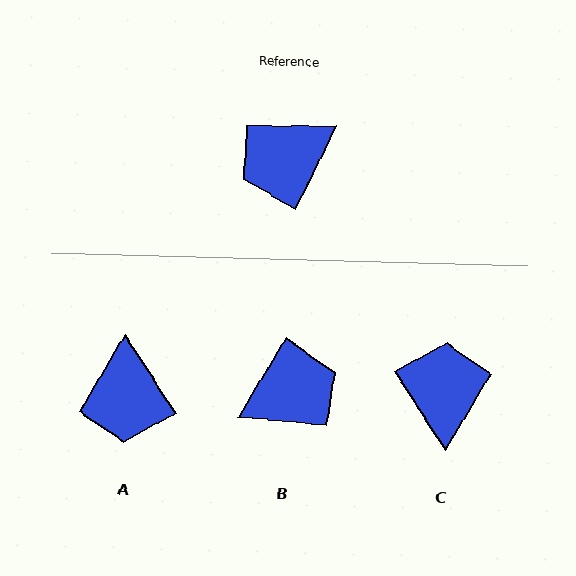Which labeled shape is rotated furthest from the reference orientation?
B, about 175 degrees away.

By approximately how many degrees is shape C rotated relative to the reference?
Approximately 121 degrees clockwise.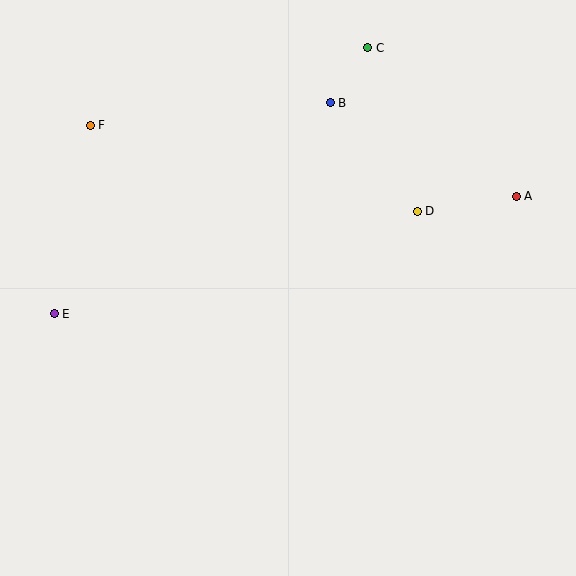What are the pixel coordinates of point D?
Point D is at (417, 211).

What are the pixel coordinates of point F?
Point F is at (90, 125).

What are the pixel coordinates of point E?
Point E is at (54, 314).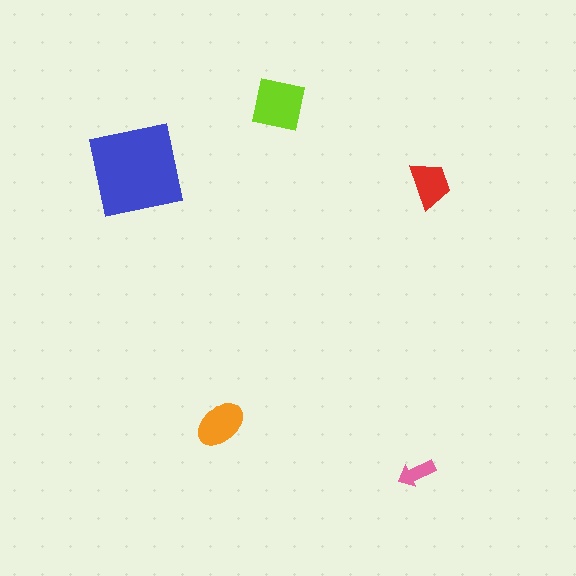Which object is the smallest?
The pink arrow.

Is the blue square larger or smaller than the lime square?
Larger.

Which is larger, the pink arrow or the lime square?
The lime square.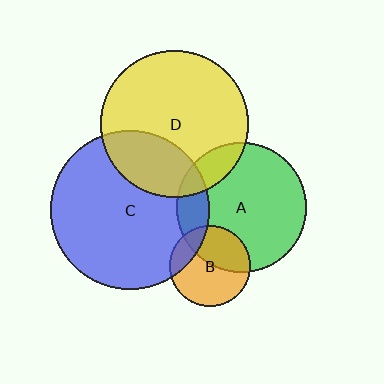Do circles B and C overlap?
Yes.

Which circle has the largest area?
Circle C (blue).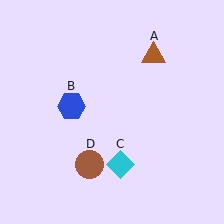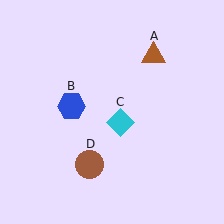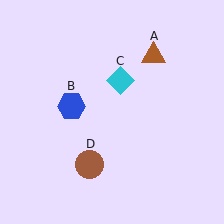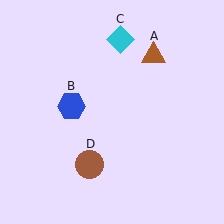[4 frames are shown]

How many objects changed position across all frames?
1 object changed position: cyan diamond (object C).